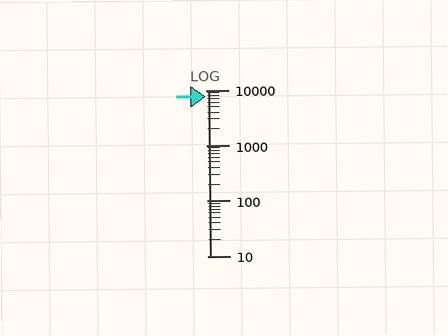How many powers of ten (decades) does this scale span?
The scale spans 3 decades, from 10 to 10000.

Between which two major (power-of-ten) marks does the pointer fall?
The pointer is between 1000 and 10000.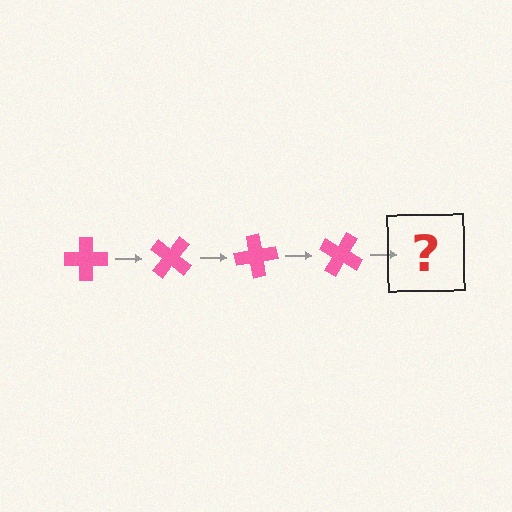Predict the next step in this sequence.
The next step is a pink cross rotated 160 degrees.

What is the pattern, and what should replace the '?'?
The pattern is that the cross rotates 40 degrees each step. The '?' should be a pink cross rotated 160 degrees.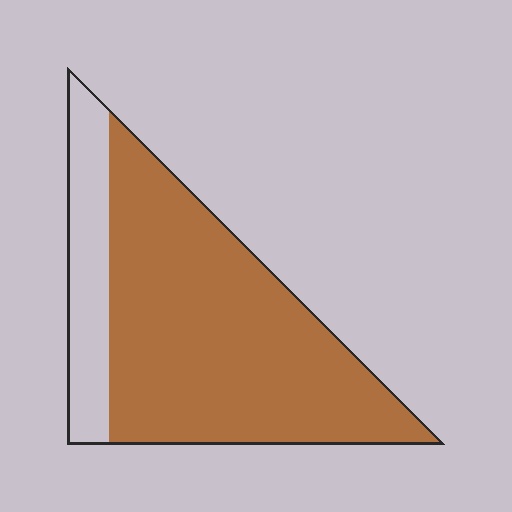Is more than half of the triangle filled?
Yes.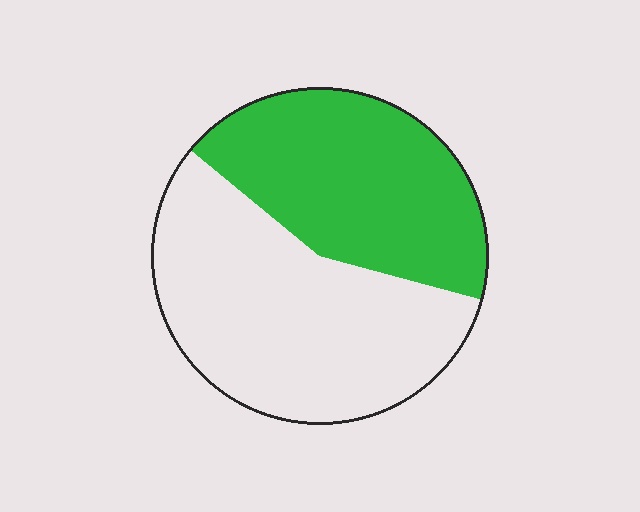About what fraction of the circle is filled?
About two fifths (2/5).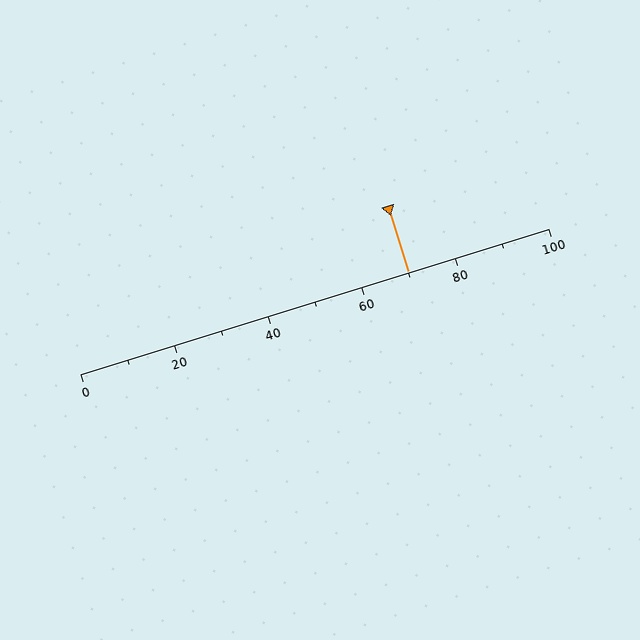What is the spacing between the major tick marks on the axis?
The major ticks are spaced 20 apart.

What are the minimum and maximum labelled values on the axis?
The axis runs from 0 to 100.